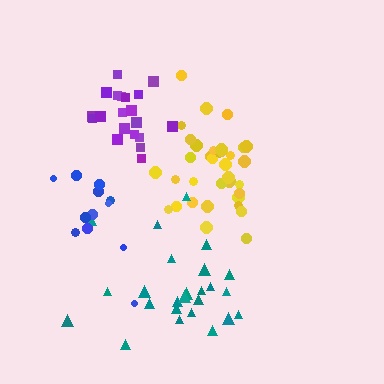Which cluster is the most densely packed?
Purple.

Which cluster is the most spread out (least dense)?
Blue.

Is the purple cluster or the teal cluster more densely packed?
Purple.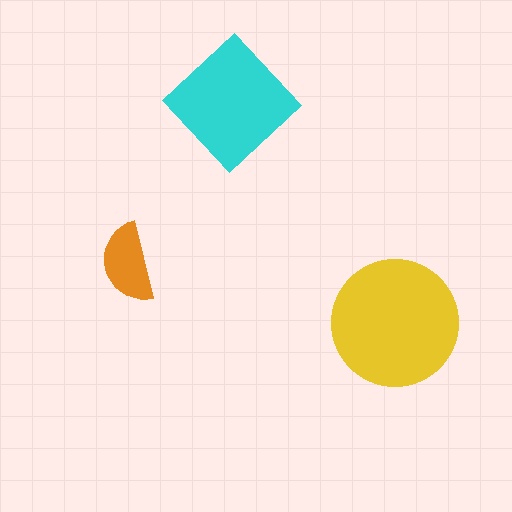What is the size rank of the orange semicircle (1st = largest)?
3rd.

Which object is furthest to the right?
The yellow circle is rightmost.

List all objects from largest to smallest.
The yellow circle, the cyan diamond, the orange semicircle.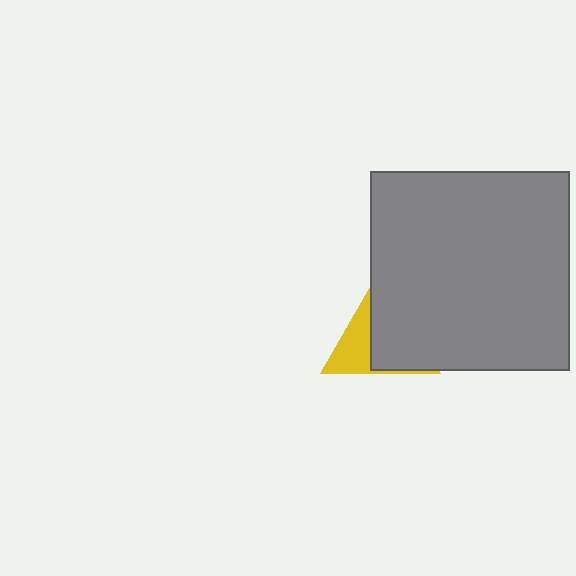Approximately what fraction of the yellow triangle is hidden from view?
Roughly 64% of the yellow triangle is hidden behind the gray square.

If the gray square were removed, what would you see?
You would see the complete yellow triangle.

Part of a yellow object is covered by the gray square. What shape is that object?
It is a triangle.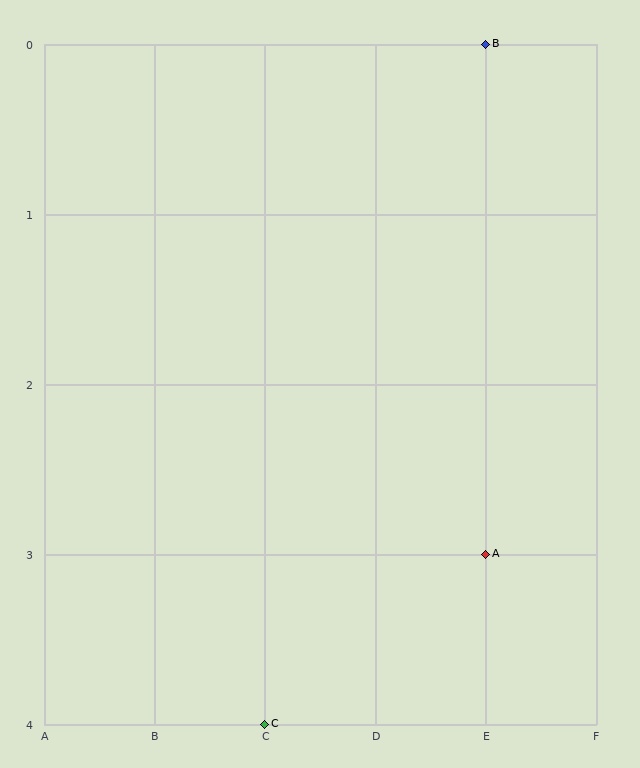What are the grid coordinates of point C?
Point C is at grid coordinates (C, 4).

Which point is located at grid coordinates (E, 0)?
Point B is at (E, 0).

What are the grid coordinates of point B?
Point B is at grid coordinates (E, 0).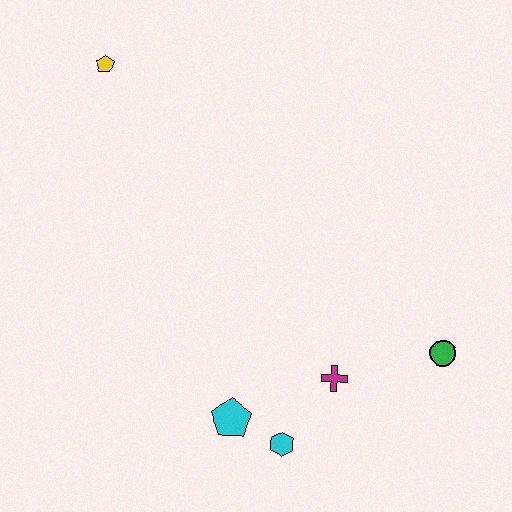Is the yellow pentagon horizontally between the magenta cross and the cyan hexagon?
No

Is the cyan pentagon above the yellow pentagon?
No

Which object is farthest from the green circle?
The yellow pentagon is farthest from the green circle.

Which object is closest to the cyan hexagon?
The cyan pentagon is closest to the cyan hexagon.